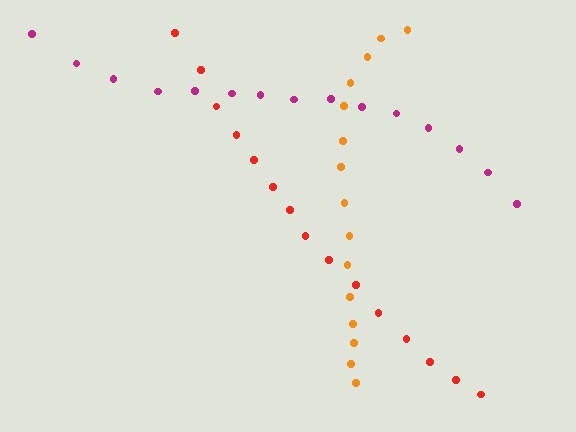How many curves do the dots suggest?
There are 3 distinct paths.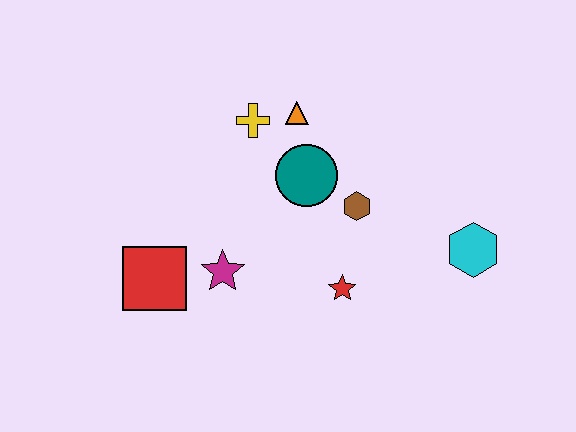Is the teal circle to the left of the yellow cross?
No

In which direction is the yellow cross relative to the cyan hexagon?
The yellow cross is to the left of the cyan hexagon.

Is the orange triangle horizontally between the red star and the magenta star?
Yes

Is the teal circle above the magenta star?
Yes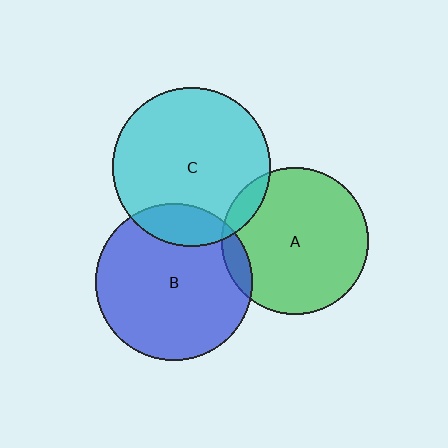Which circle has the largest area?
Circle C (cyan).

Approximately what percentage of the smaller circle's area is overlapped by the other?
Approximately 15%.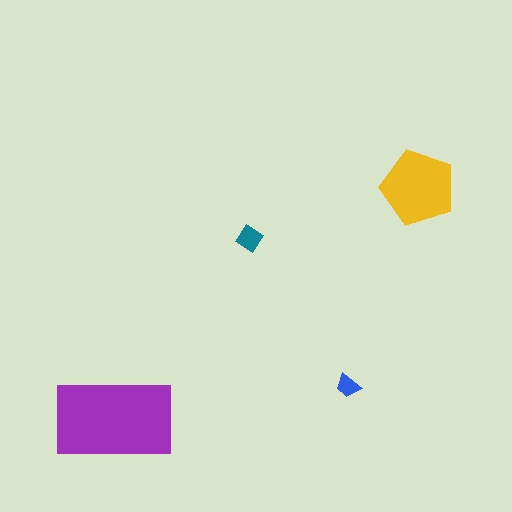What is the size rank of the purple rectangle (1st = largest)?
1st.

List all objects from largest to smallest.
The purple rectangle, the yellow pentagon, the teal diamond, the blue trapezoid.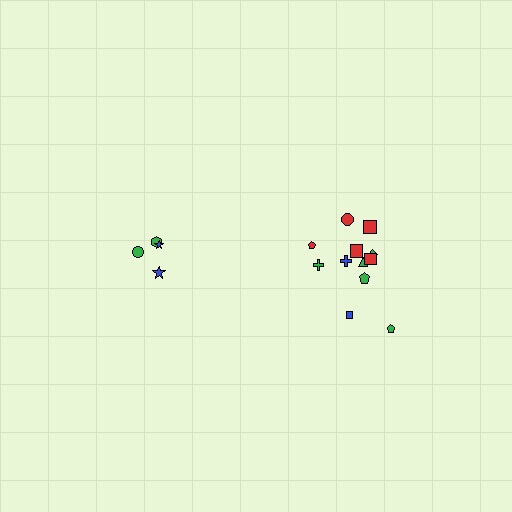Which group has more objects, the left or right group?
The right group.